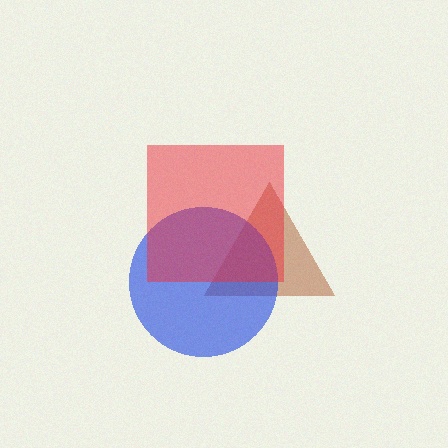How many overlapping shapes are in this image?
There are 3 overlapping shapes in the image.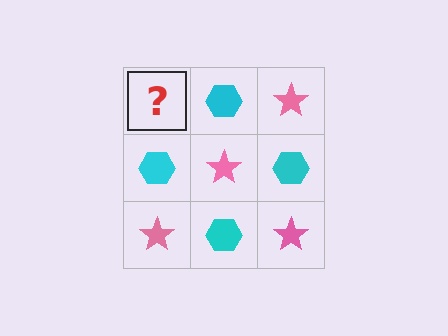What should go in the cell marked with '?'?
The missing cell should contain a pink star.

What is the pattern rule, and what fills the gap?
The rule is that it alternates pink star and cyan hexagon in a checkerboard pattern. The gap should be filled with a pink star.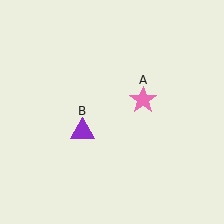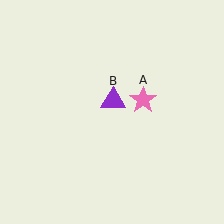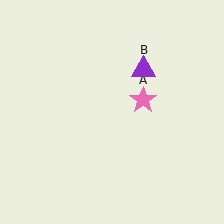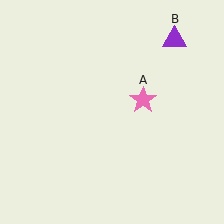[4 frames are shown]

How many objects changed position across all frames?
1 object changed position: purple triangle (object B).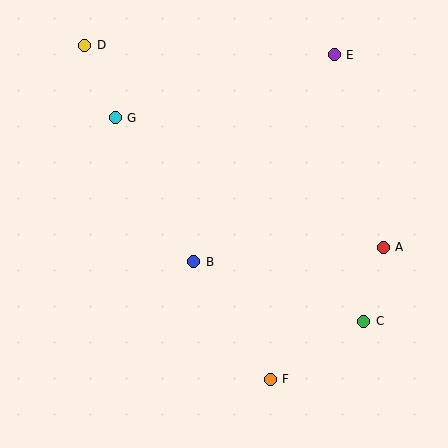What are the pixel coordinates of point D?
Point D is at (85, 45).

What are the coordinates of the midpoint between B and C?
The midpoint between B and C is at (279, 291).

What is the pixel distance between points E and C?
The distance between E and C is 268 pixels.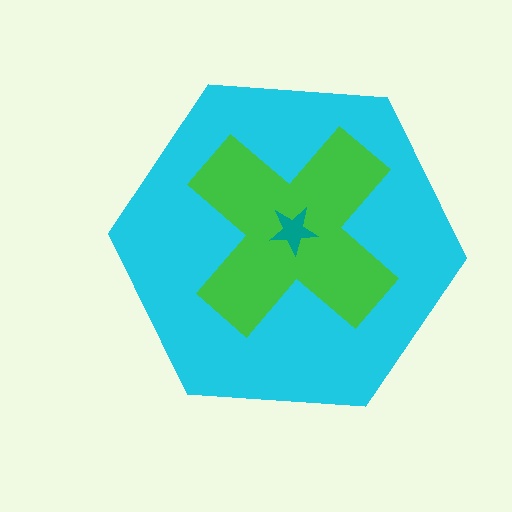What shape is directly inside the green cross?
The teal star.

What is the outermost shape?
The cyan hexagon.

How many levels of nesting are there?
3.